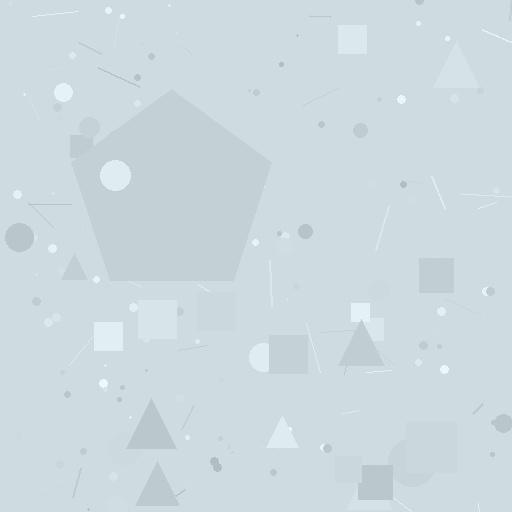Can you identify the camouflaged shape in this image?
The camouflaged shape is a pentagon.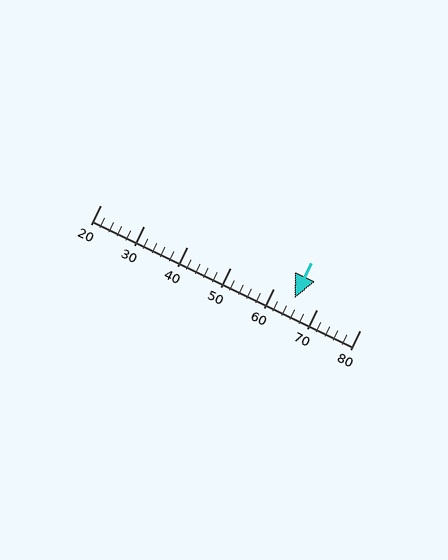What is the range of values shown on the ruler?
The ruler shows values from 20 to 80.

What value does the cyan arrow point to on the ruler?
The cyan arrow points to approximately 65.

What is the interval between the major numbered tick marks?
The major tick marks are spaced 10 units apart.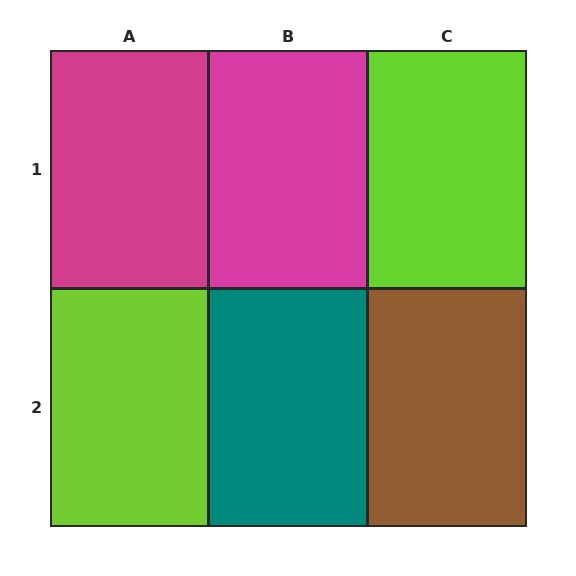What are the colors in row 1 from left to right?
Magenta, magenta, lime.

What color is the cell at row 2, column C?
Brown.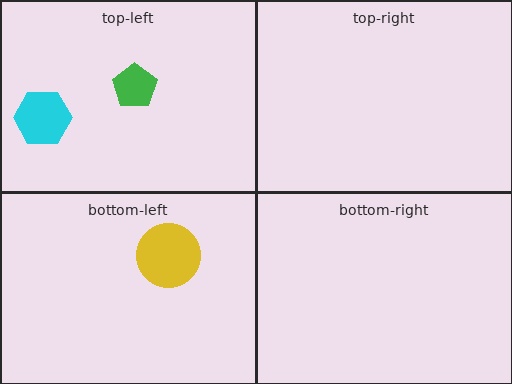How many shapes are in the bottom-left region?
1.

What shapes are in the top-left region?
The cyan hexagon, the green pentagon.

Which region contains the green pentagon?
The top-left region.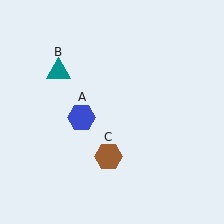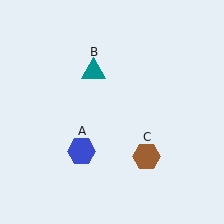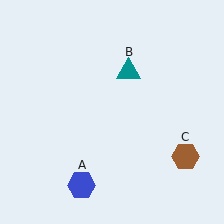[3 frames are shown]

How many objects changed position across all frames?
3 objects changed position: blue hexagon (object A), teal triangle (object B), brown hexagon (object C).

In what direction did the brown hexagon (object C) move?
The brown hexagon (object C) moved right.